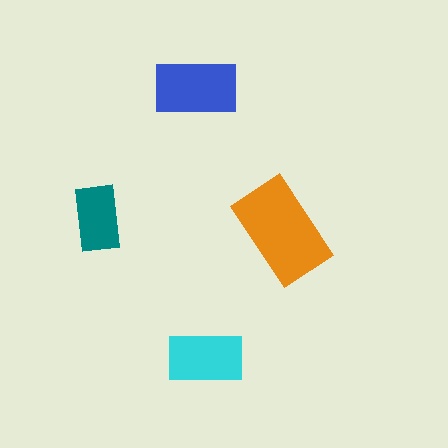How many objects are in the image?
There are 4 objects in the image.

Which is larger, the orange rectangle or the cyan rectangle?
The orange one.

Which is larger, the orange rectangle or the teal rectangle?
The orange one.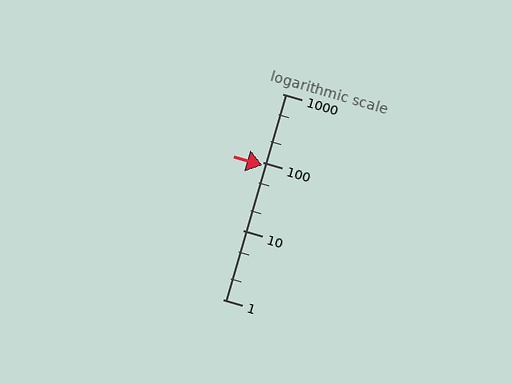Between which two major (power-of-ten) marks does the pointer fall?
The pointer is between 10 and 100.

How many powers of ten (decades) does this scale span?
The scale spans 3 decades, from 1 to 1000.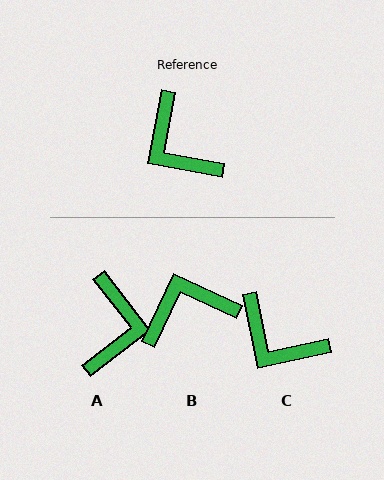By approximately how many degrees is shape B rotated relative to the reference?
Approximately 104 degrees clockwise.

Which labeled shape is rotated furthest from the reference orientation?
A, about 138 degrees away.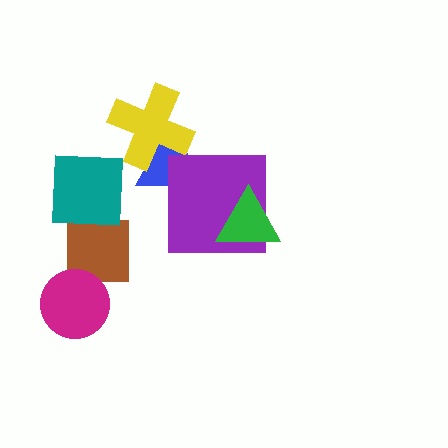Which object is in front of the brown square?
The magenta circle is in front of the brown square.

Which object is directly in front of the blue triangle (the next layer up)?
The yellow cross is directly in front of the blue triangle.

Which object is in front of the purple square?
The green triangle is in front of the purple square.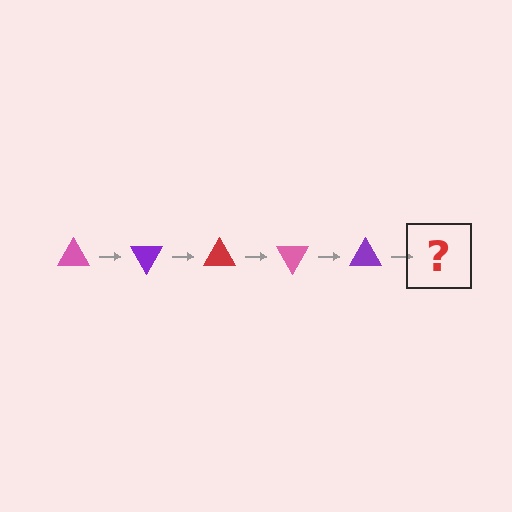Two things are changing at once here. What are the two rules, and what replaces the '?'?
The two rules are that it rotates 60 degrees each step and the color cycles through pink, purple, and red. The '?' should be a red triangle, rotated 300 degrees from the start.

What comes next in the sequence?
The next element should be a red triangle, rotated 300 degrees from the start.